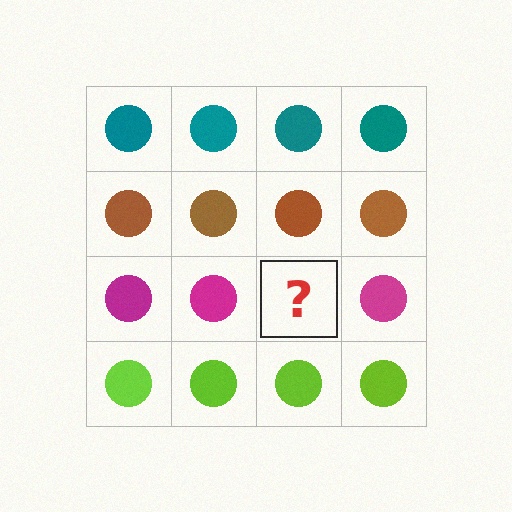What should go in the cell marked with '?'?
The missing cell should contain a magenta circle.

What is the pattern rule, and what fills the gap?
The rule is that each row has a consistent color. The gap should be filled with a magenta circle.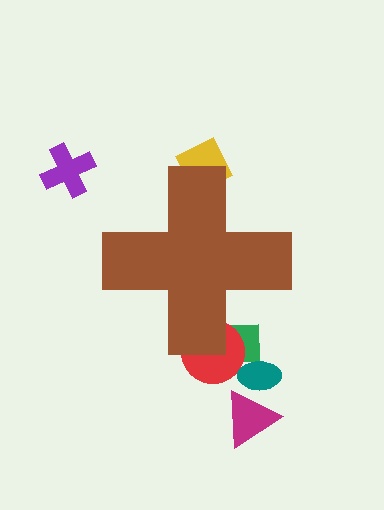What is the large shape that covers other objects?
A brown cross.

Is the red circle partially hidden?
Yes, the red circle is partially hidden behind the brown cross.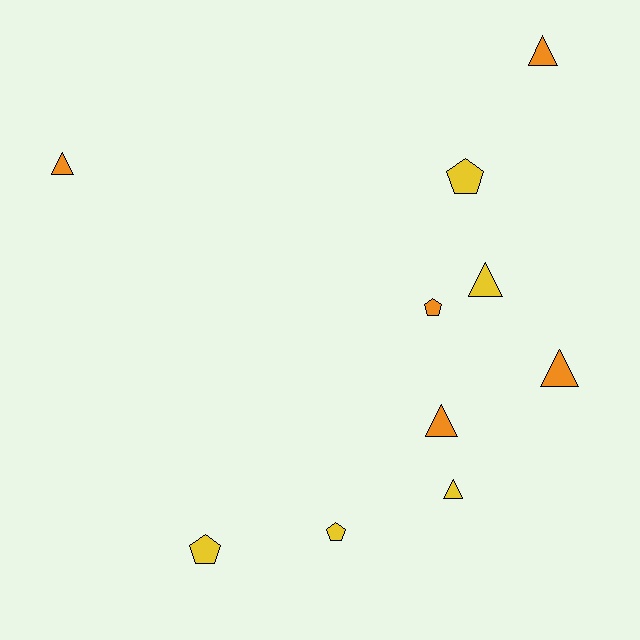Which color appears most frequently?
Yellow, with 5 objects.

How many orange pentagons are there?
There is 1 orange pentagon.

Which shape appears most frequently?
Triangle, with 6 objects.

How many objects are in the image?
There are 10 objects.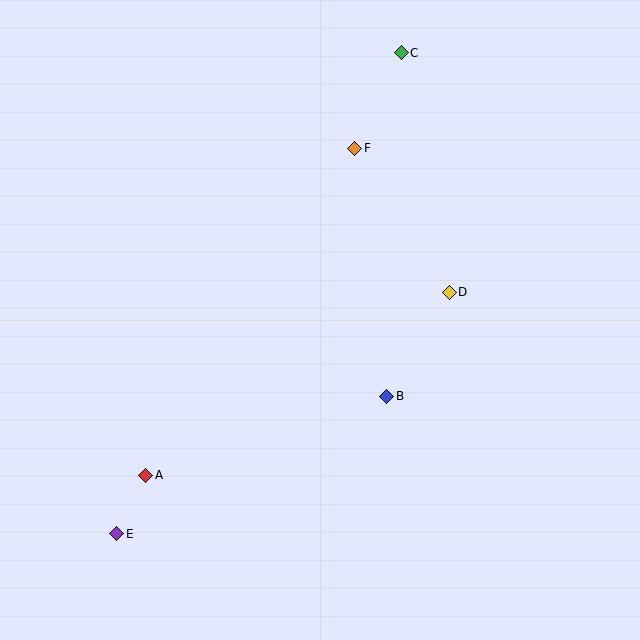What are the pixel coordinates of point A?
Point A is at (146, 475).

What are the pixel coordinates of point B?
Point B is at (387, 396).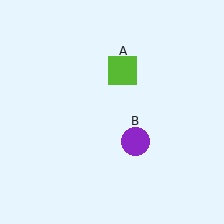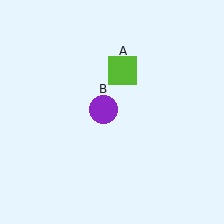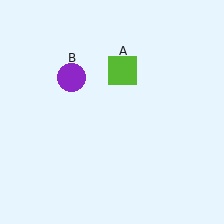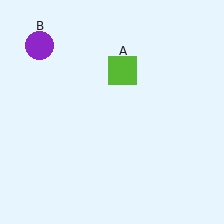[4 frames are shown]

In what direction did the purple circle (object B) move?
The purple circle (object B) moved up and to the left.